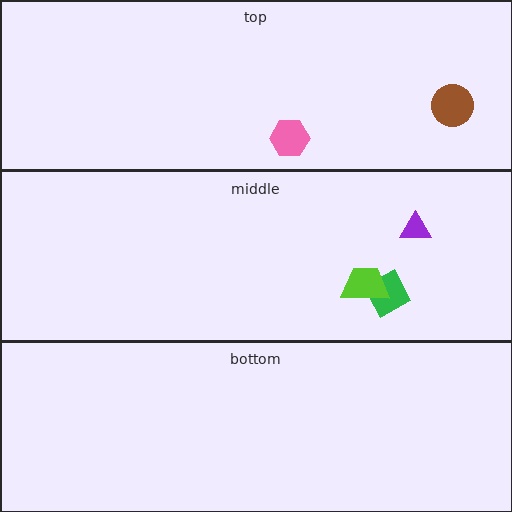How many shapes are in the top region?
2.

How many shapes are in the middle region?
3.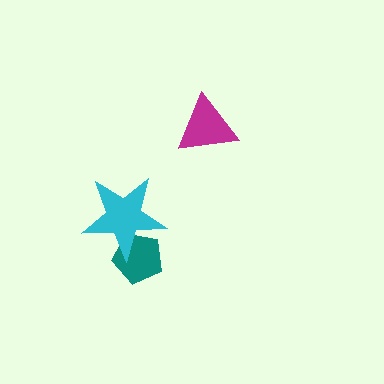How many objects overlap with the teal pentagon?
1 object overlaps with the teal pentagon.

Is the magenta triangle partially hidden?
No, no other shape covers it.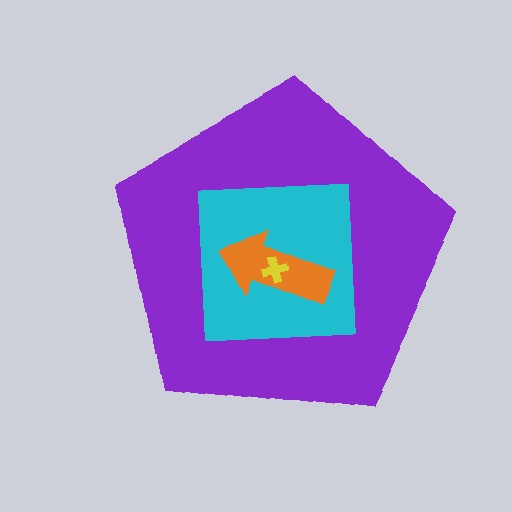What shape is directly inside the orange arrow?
The yellow cross.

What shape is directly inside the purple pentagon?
The cyan square.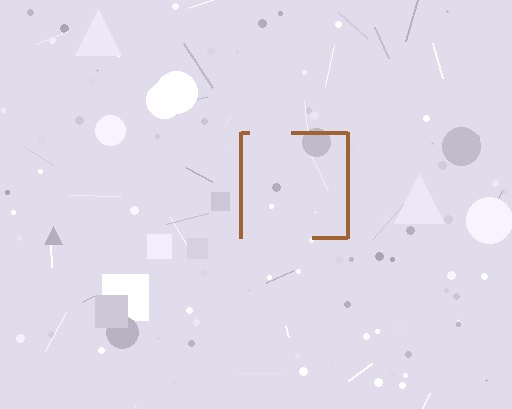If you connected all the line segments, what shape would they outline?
They would outline a square.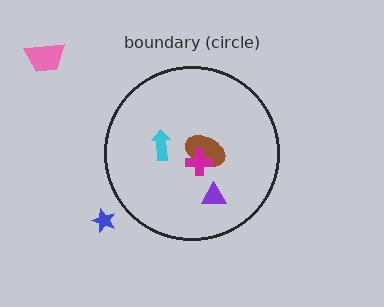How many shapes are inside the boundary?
4 inside, 2 outside.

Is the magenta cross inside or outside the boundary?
Inside.